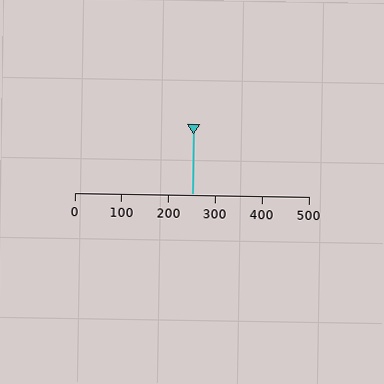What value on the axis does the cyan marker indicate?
The marker indicates approximately 250.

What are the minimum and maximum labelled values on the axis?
The axis runs from 0 to 500.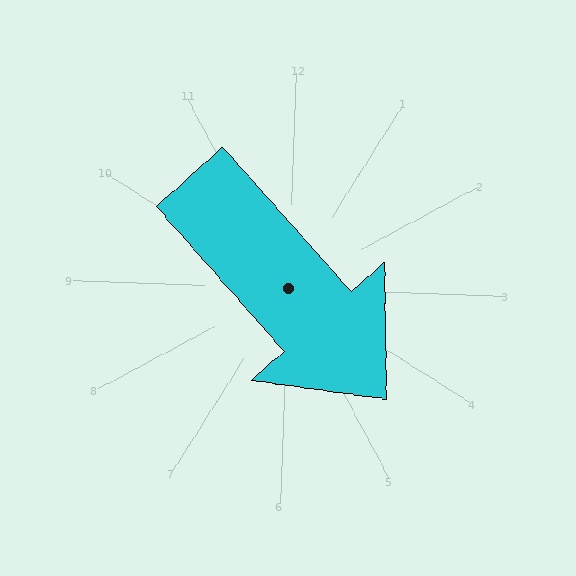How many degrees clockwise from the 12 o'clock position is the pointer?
Approximately 136 degrees.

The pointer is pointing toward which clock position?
Roughly 5 o'clock.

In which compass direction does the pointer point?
Southeast.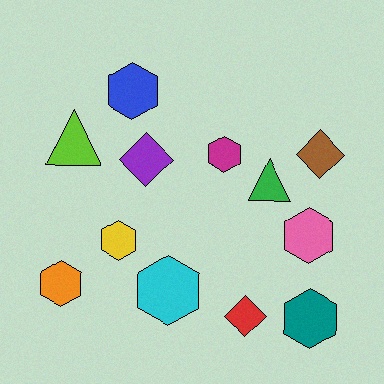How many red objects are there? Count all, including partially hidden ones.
There is 1 red object.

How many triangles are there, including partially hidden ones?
There are 2 triangles.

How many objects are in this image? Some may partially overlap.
There are 12 objects.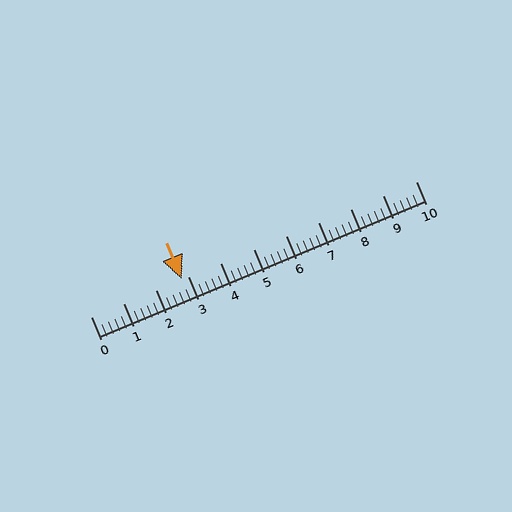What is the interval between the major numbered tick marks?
The major tick marks are spaced 1 units apart.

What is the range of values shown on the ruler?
The ruler shows values from 0 to 10.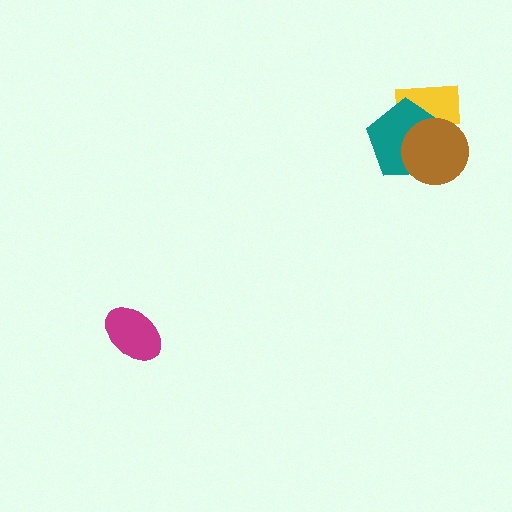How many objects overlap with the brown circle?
2 objects overlap with the brown circle.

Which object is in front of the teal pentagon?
The brown circle is in front of the teal pentagon.